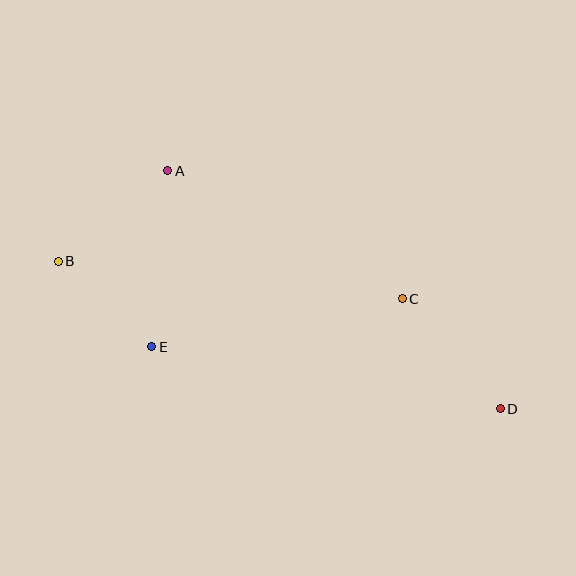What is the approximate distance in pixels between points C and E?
The distance between C and E is approximately 255 pixels.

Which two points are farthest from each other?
Points B and D are farthest from each other.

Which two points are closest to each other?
Points B and E are closest to each other.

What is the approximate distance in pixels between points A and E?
The distance between A and E is approximately 177 pixels.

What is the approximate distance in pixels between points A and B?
The distance between A and B is approximately 142 pixels.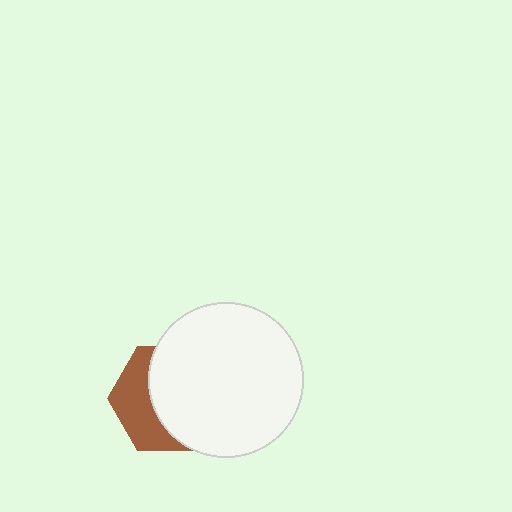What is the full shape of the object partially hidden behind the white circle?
The partially hidden object is a brown hexagon.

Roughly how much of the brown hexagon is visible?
A small part of it is visible (roughly 39%).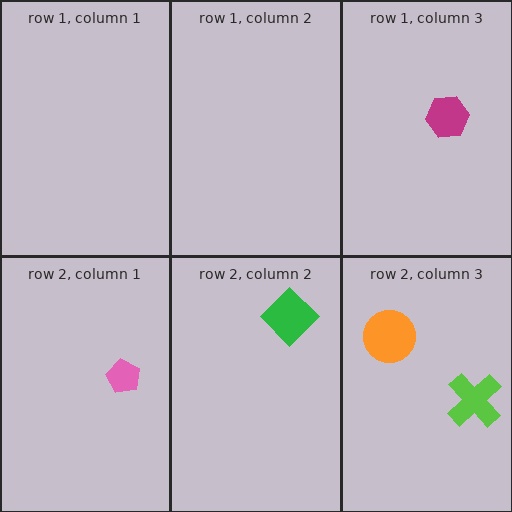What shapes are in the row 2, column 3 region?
The lime cross, the orange circle.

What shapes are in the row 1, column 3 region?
The magenta hexagon.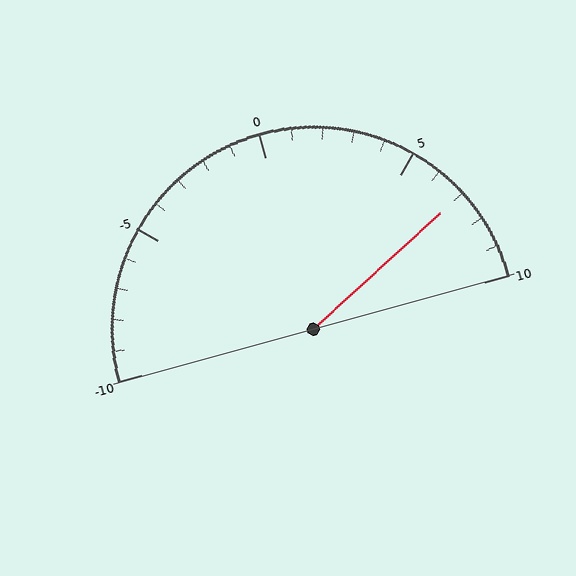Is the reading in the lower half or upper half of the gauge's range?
The reading is in the upper half of the range (-10 to 10).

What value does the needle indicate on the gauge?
The needle indicates approximately 7.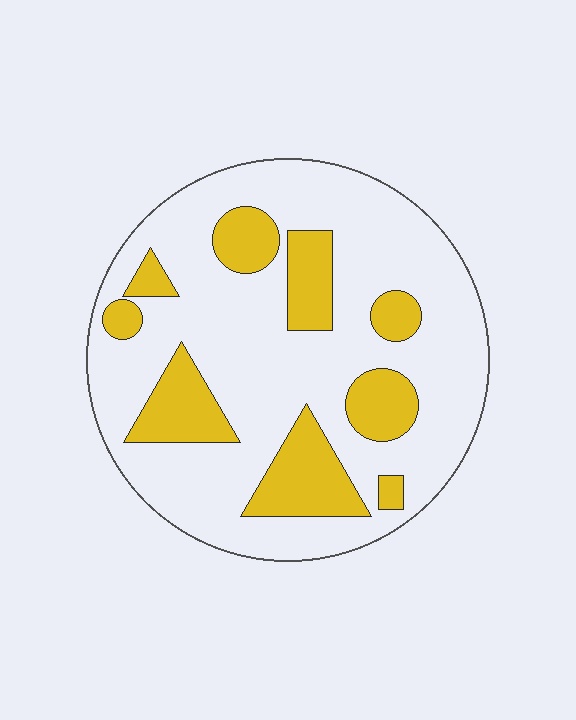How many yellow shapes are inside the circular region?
9.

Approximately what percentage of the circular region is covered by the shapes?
Approximately 25%.